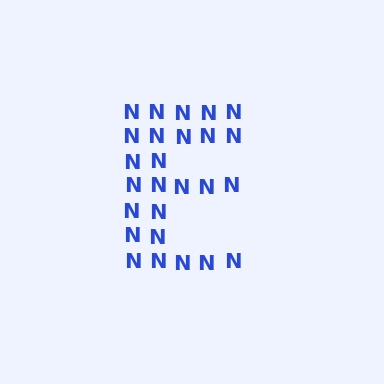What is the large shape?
The large shape is the letter E.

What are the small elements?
The small elements are letter N's.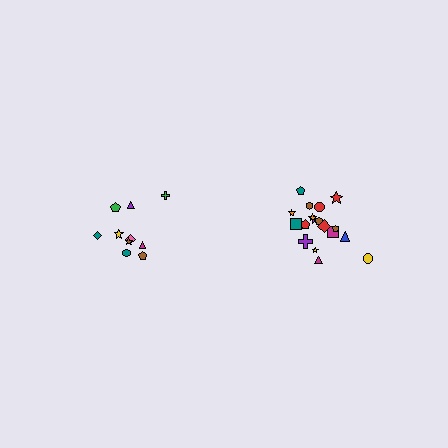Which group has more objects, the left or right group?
The right group.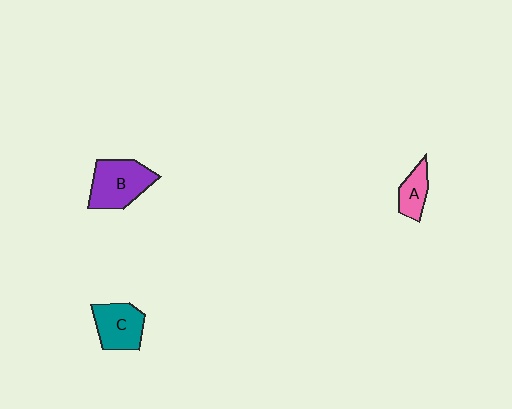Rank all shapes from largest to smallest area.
From largest to smallest: B (purple), C (teal), A (pink).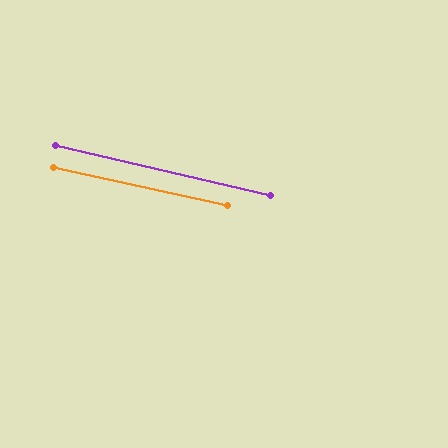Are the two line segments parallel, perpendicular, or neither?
Parallel — their directions differ by only 1.0°.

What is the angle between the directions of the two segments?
Approximately 1 degree.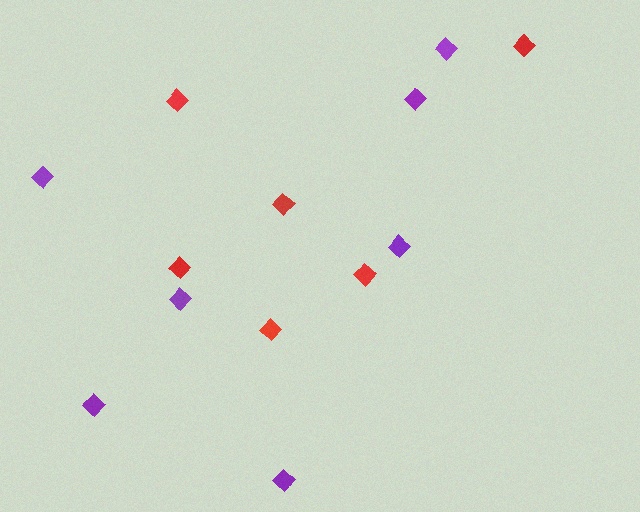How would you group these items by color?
There are 2 groups: one group of red diamonds (6) and one group of purple diamonds (7).